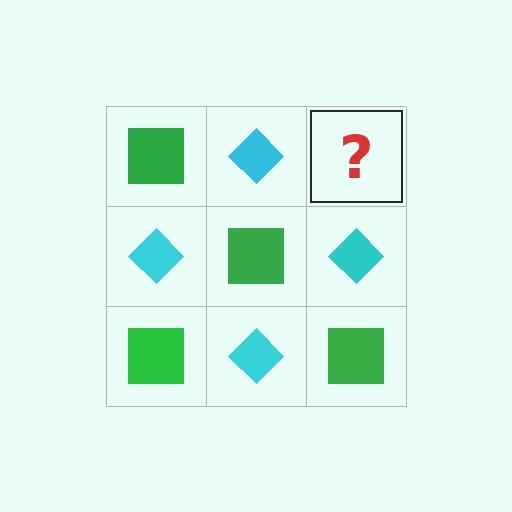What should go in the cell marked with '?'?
The missing cell should contain a green square.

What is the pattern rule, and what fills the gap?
The rule is that it alternates green square and cyan diamond in a checkerboard pattern. The gap should be filled with a green square.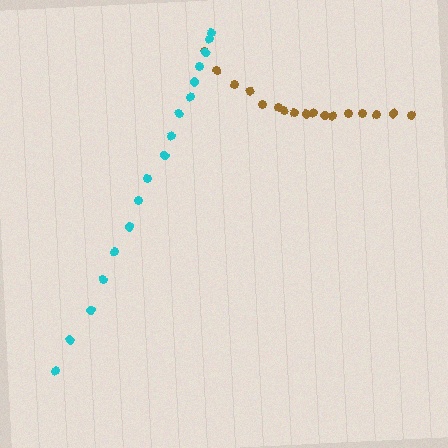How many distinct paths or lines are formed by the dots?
There are 2 distinct paths.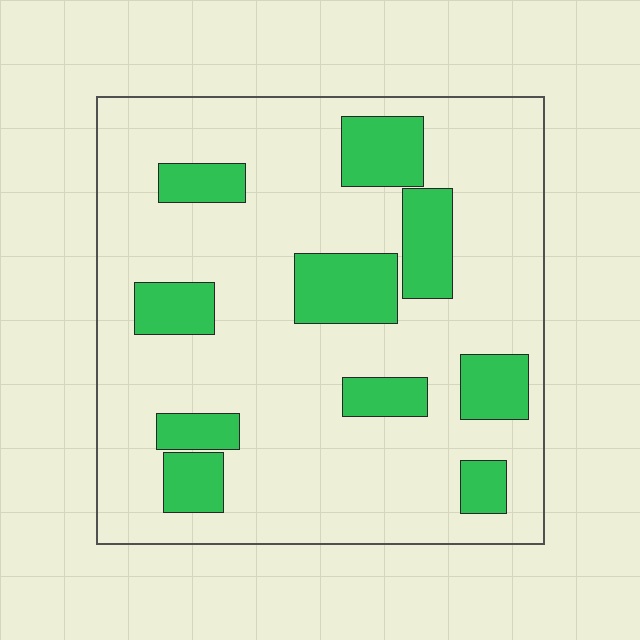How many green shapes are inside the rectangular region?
10.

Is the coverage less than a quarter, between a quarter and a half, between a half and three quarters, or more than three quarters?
Less than a quarter.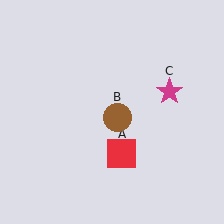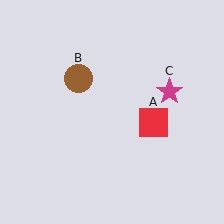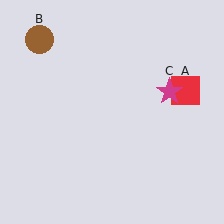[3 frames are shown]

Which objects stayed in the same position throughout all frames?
Magenta star (object C) remained stationary.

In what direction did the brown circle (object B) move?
The brown circle (object B) moved up and to the left.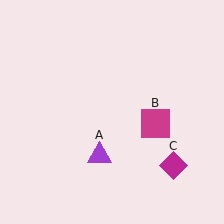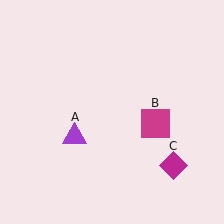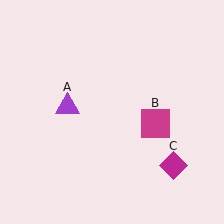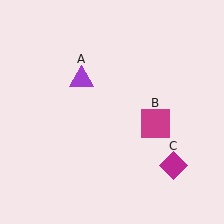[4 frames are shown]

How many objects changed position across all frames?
1 object changed position: purple triangle (object A).